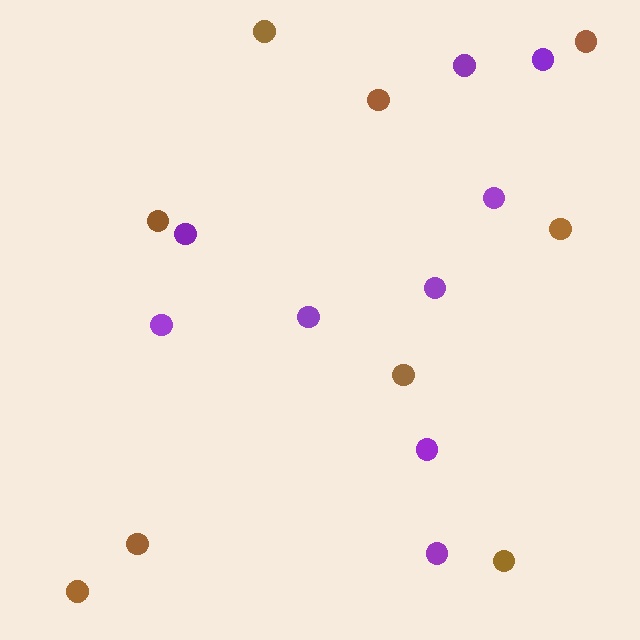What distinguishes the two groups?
There are 2 groups: one group of purple circles (9) and one group of brown circles (9).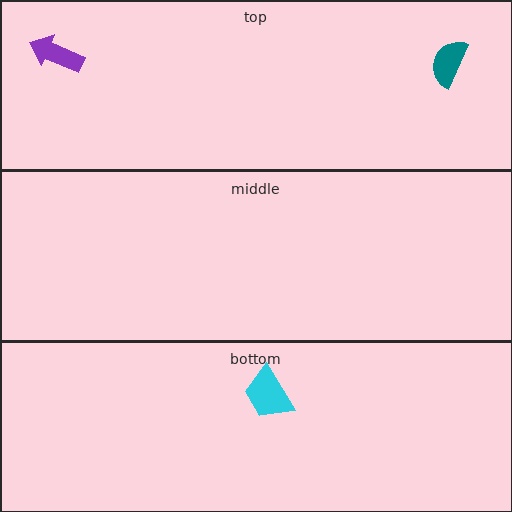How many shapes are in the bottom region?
1.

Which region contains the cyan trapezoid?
The bottom region.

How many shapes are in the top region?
2.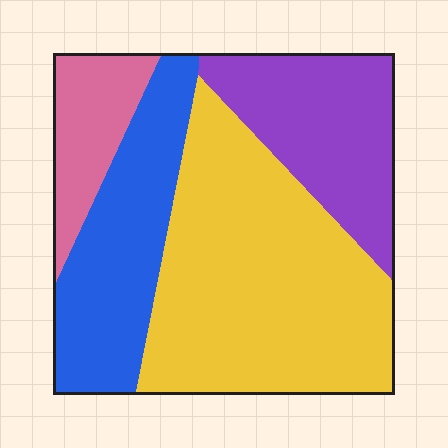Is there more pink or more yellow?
Yellow.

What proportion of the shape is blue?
Blue covers about 25% of the shape.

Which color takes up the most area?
Yellow, at roughly 45%.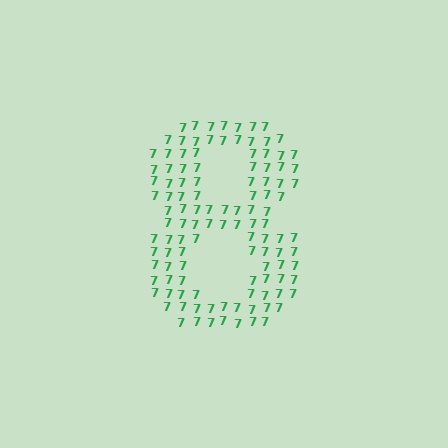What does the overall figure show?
The overall figure shows the digit 8.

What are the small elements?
The small elements are digit 7's.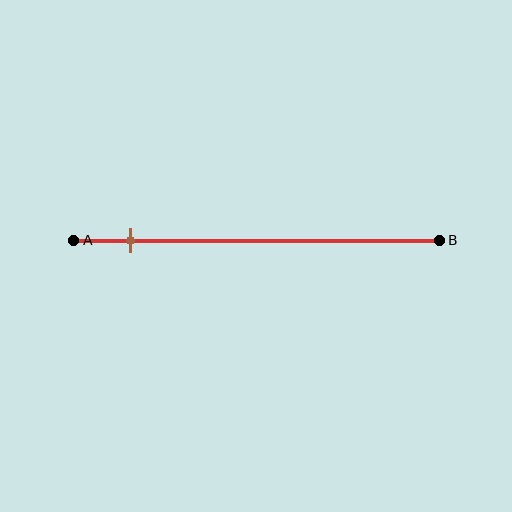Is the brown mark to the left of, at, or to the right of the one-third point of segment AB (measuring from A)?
The brown mark is to the left of the one-third point of segment AB.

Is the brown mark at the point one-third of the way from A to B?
No, the mark is at about 15% from A, not at the 33% one-third point.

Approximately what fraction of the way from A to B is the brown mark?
The brown mark is approximately 15% of the way from A to B.